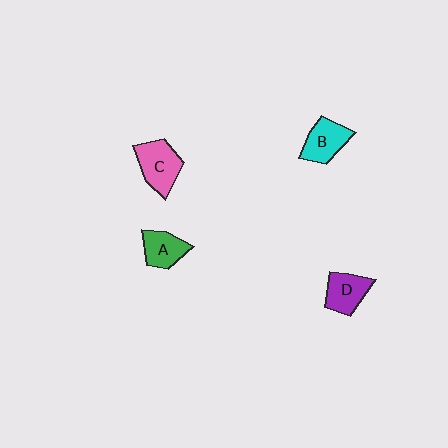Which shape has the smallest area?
Shape A (green).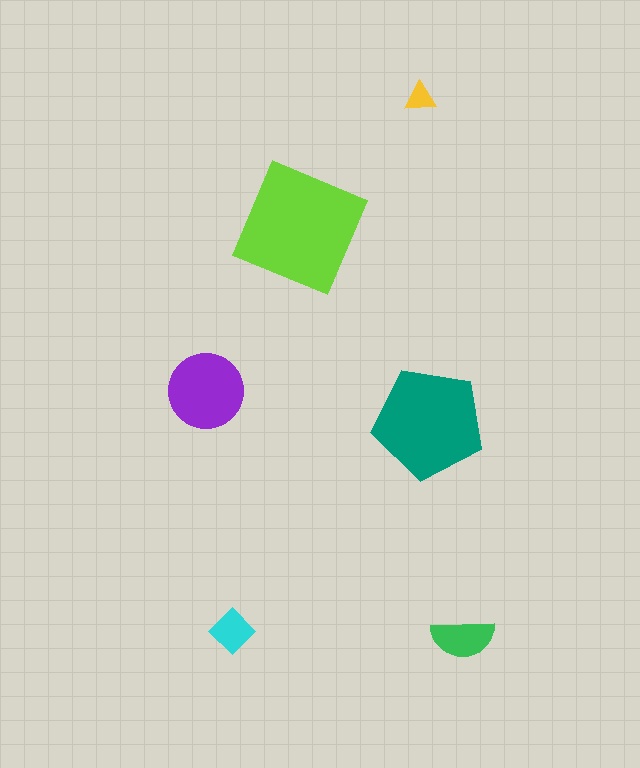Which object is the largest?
The lime square.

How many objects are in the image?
There are 6 objects in the image.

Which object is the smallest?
The yellow triangle.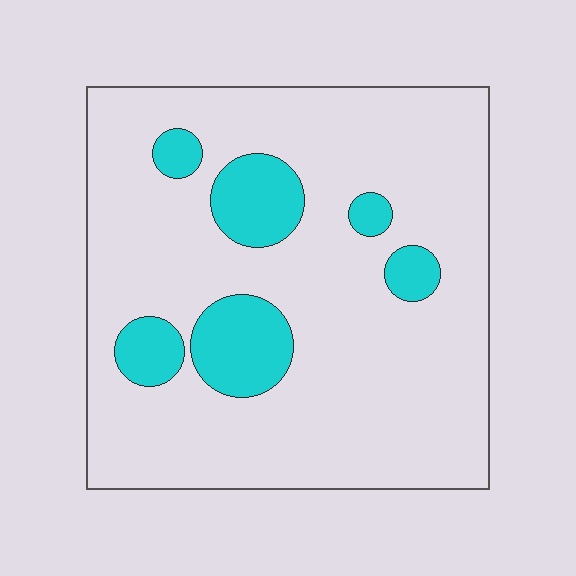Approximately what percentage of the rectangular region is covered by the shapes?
Approximately 15%.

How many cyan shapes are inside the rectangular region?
6.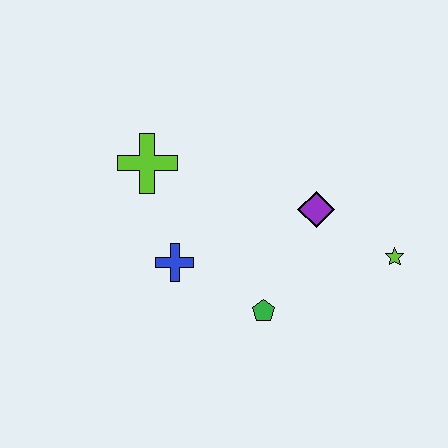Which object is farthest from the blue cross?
The lime star is farthest from the blue cross.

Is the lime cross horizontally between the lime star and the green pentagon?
No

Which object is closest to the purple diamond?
The lime star is closest to the purple diamond.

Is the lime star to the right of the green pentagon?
Yes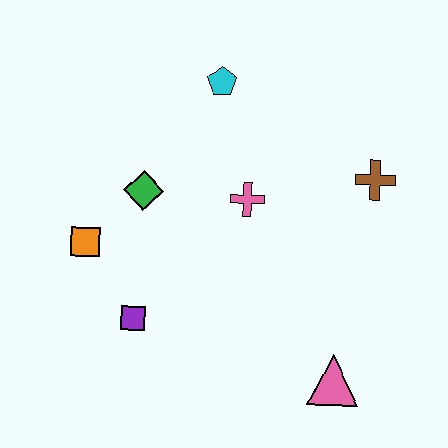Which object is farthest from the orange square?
The brown cross is farthest from the orange square.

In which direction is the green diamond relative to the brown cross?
The green diamond is to the left of the brown cross.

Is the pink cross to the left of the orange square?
No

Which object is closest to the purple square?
The orange square is closest to the purple square.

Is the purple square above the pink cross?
No